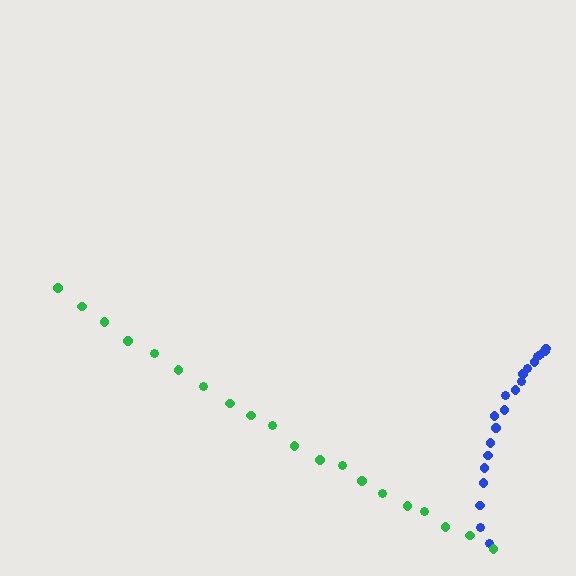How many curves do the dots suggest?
There are 2 distinct paths.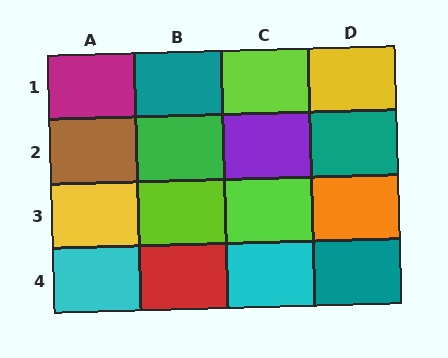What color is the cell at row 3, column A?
Yellow.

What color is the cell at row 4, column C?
Cyan.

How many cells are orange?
1 cell is orange.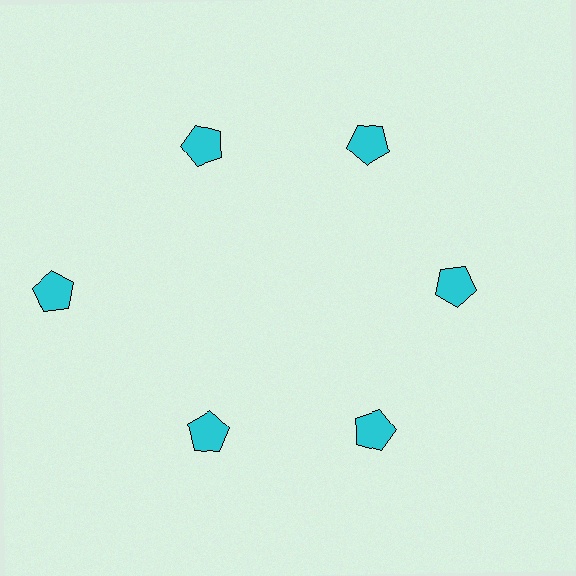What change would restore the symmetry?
The symmetry would be restored by moving it inward, back onto the ring so that all 6 pentagons sit at equal angles and equal distance from the center.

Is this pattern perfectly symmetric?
No. The 6 cyan pentagons are arranged in a ring, but one element near the 9 o'clock position is pushed outward from the center, breaking the 6-fold rotational symmetry.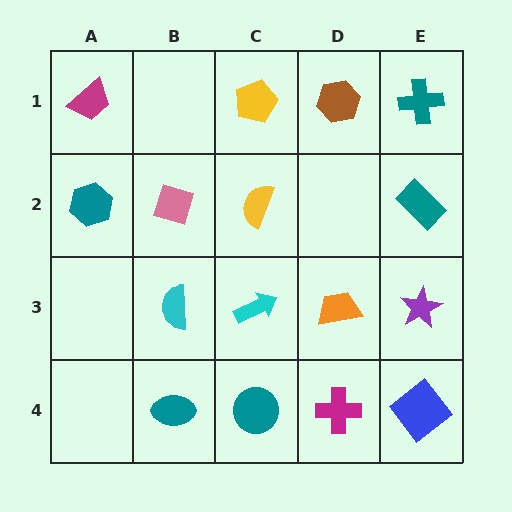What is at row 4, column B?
A teal ellipse.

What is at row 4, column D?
A magenta cross.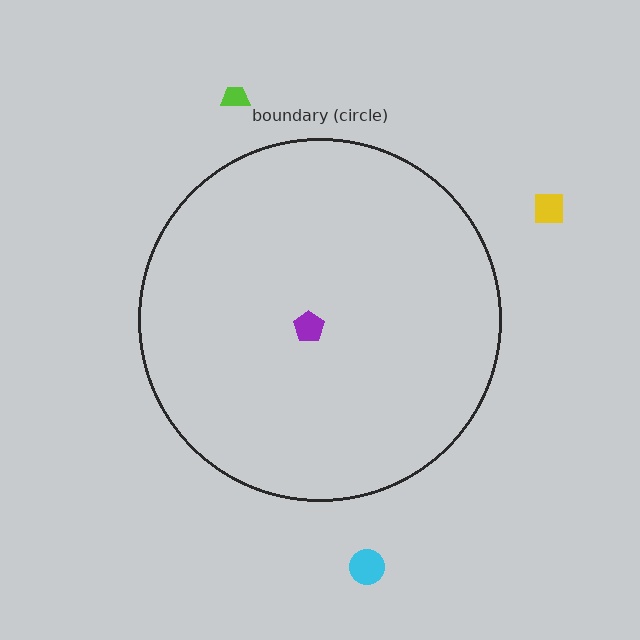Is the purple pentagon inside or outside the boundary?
Inside.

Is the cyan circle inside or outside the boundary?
Outside.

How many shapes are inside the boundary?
1 inside, 3 outside.